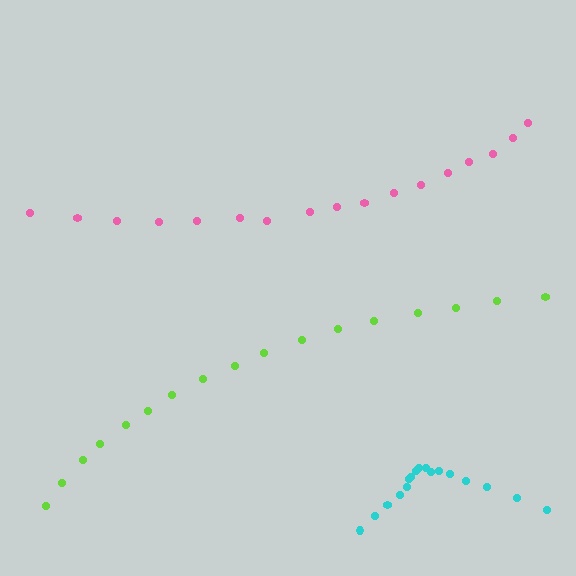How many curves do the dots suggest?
There are 3 distinct paths.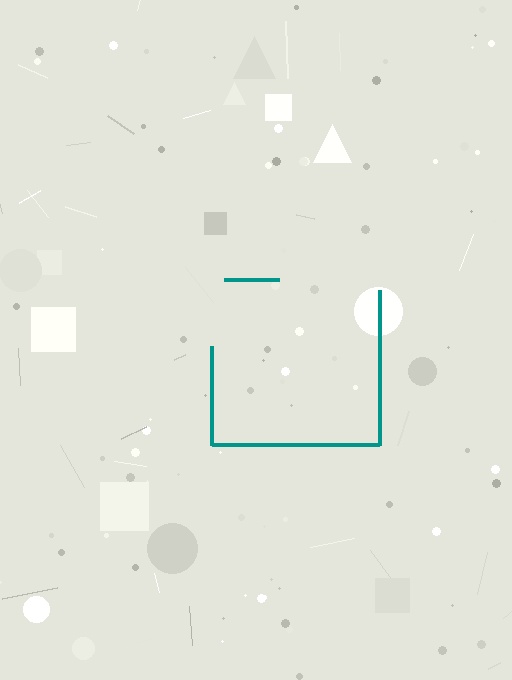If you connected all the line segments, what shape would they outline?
They would outline a square.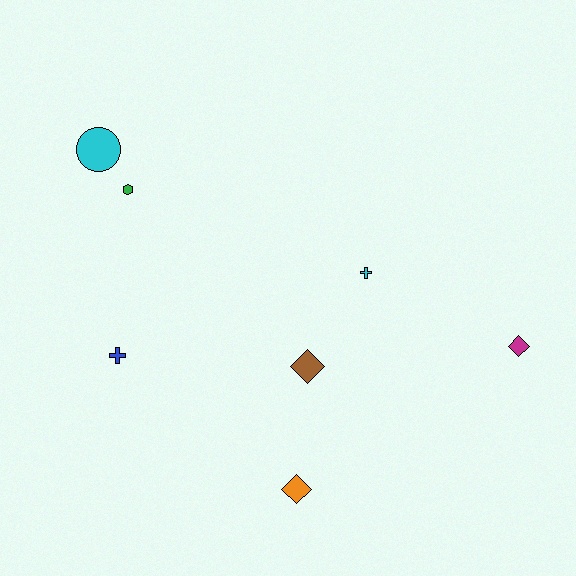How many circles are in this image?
There is 1 circle.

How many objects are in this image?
There are 7 objects.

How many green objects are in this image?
There is 1 green object.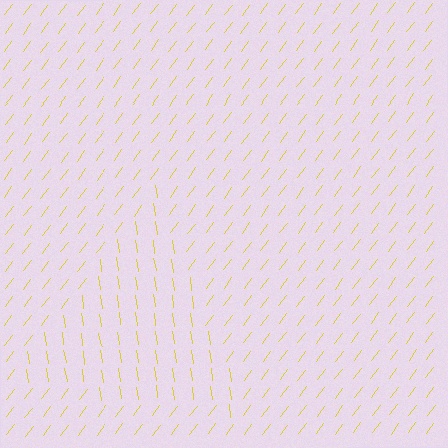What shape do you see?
I see a triangle.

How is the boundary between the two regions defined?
The boundary is defined purely by a change in line orientation (approximately 45 degrees difference). All lines are the same color and thickness.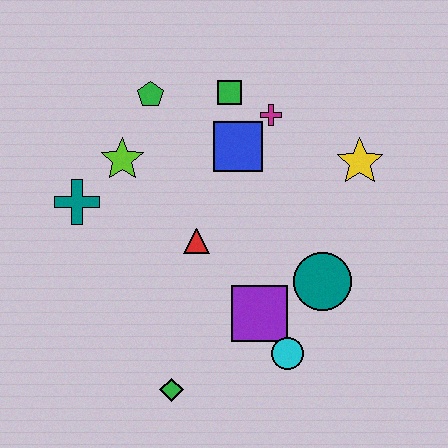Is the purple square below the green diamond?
No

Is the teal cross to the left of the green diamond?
Yes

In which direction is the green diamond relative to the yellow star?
The green diamond is below the yellow star.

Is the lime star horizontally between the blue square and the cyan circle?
No